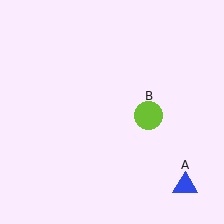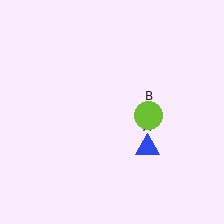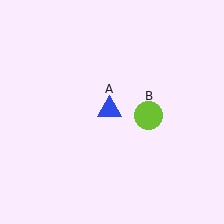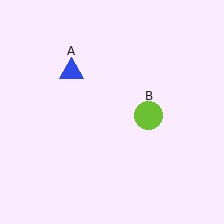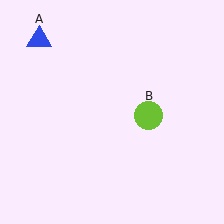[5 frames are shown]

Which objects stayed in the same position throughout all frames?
Lime circle (object B) remained stationary.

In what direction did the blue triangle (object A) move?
The blue triangle (object A) moved up and to the left.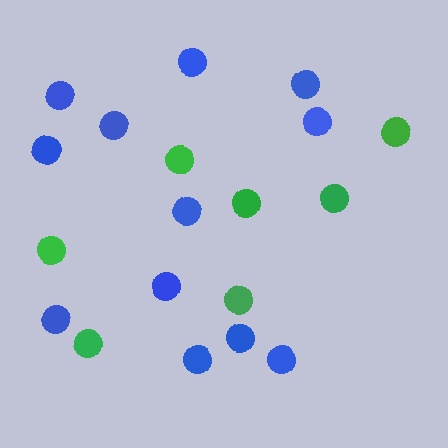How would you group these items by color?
There are 2 groups: one group of green circles (7) and one group of blue circles (12).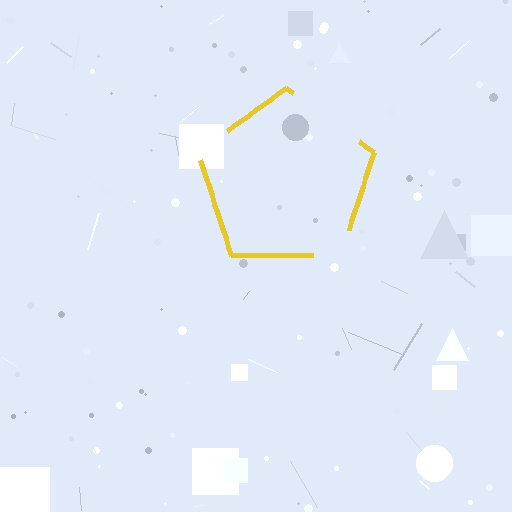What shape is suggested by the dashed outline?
The dashed outline suggests a pentagon.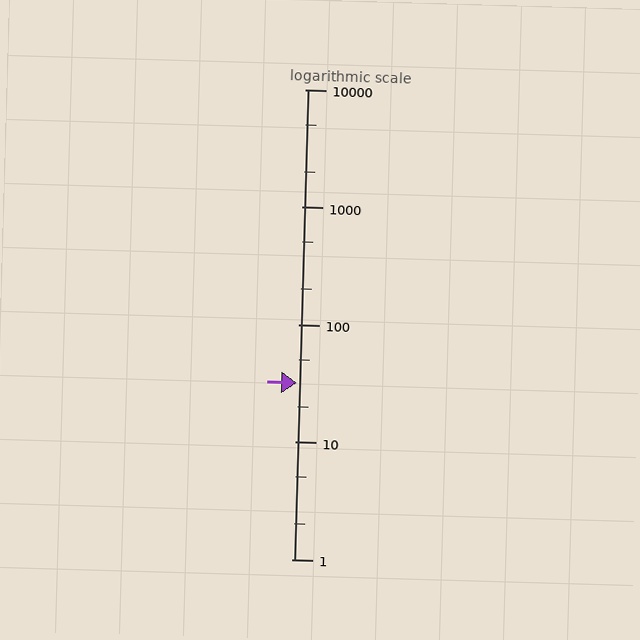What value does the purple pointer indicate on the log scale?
The pointer indicates approximately 32.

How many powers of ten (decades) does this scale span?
The scale spans 4 decades, from 1 to 10000.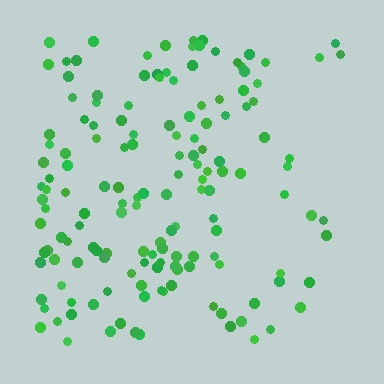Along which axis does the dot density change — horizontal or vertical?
Horizontal.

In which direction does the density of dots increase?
From right to left, with the left side densest.